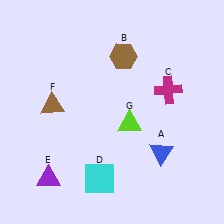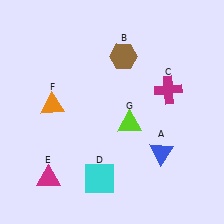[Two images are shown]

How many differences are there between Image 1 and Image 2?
There are 2 differences between the two images.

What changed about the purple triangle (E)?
In Image 1, E is purple. In Image 2, it changed to magenta.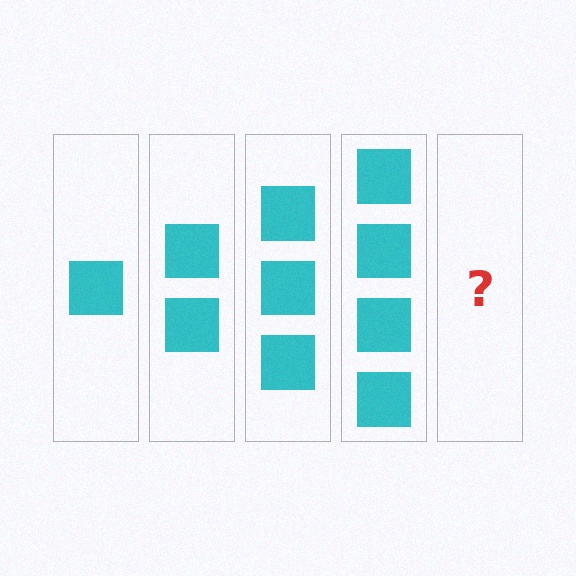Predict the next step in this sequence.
The next step is 5 squares.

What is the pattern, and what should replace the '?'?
The pattern is that each step adds one more square. The '?' should be 5 squares.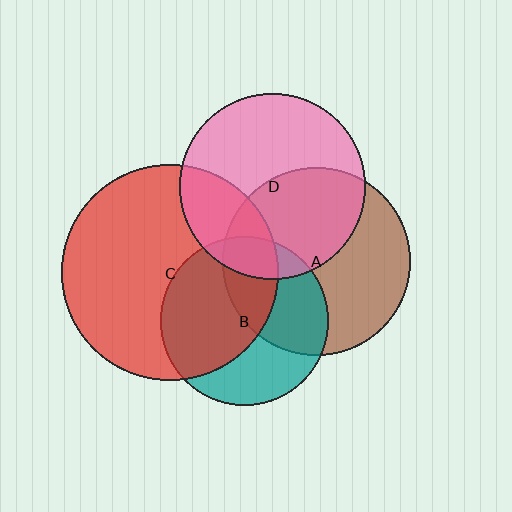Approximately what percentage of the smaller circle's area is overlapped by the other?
Approximately 20%.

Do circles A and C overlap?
Yes.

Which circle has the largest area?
Circle C (red).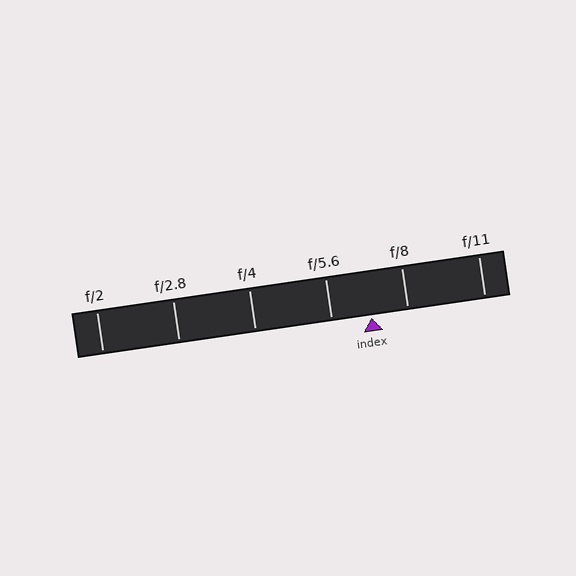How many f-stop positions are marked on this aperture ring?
There are 6 f-stop positions marked.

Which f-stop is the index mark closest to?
The index mark is closest to f/8.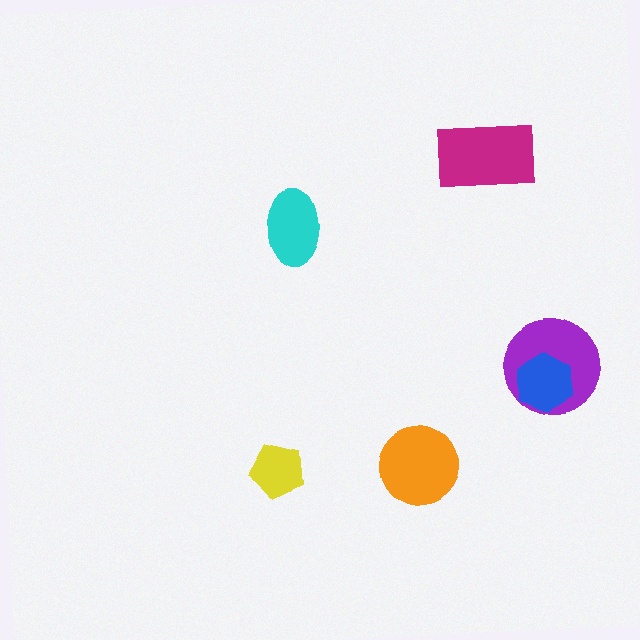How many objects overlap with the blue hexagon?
1 object overlaps with the blue hexagon.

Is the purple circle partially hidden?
Yes, it is partially covered by another shape.